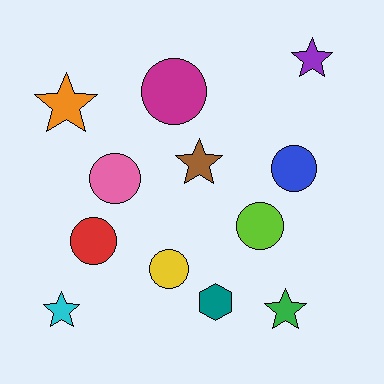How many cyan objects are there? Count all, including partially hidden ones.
There is 1 cyan object.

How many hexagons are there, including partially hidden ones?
There is 1 hexagon.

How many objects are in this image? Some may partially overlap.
There are 12 objects.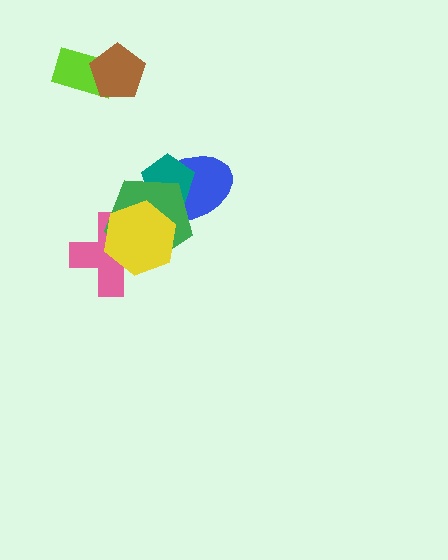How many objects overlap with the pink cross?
2 objects overlap with the pink cross.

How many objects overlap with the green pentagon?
4 objects overlap with the green pentagon.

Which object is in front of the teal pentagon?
The green pentagon is in front of the teal pentagon.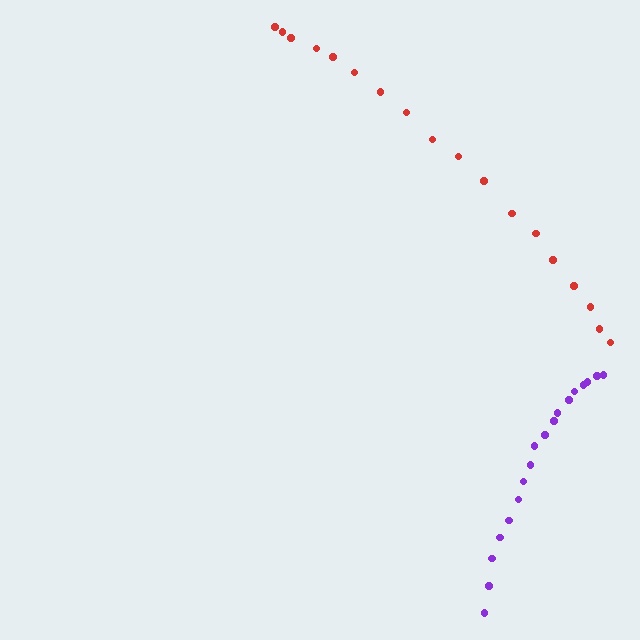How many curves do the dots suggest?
There are 2 distinct paths.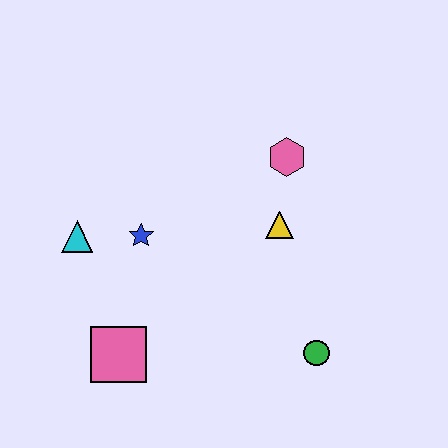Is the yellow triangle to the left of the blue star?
No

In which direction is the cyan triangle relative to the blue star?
The cyan triangle is to the left of the blue star.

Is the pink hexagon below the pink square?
No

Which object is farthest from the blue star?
The green circle is farthest from the blue star.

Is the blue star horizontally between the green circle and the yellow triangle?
No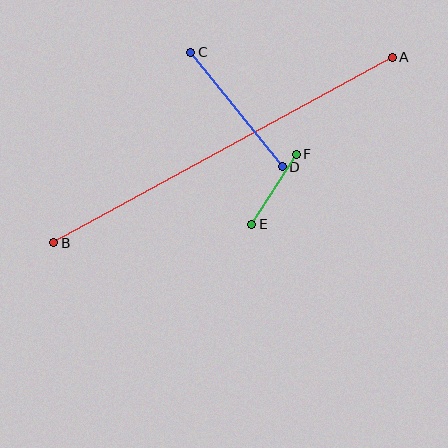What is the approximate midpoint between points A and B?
The midpoint is at approximately (223, 150) pixels.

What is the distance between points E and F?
The distance is approximately 83 pixels.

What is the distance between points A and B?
The distance is approximately 386 pixels.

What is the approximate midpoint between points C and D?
The midpoint is at approximately (236, 110) pixels.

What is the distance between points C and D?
The distance is approximately 147 pixels.